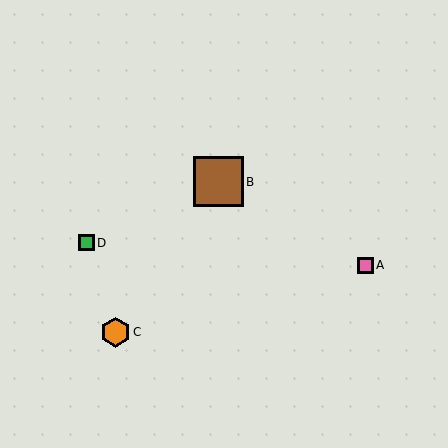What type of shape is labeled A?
Shape A is a pink square.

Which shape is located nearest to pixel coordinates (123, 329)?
The orange hexagon (labeled C) at (116, 332) is nearest to that location.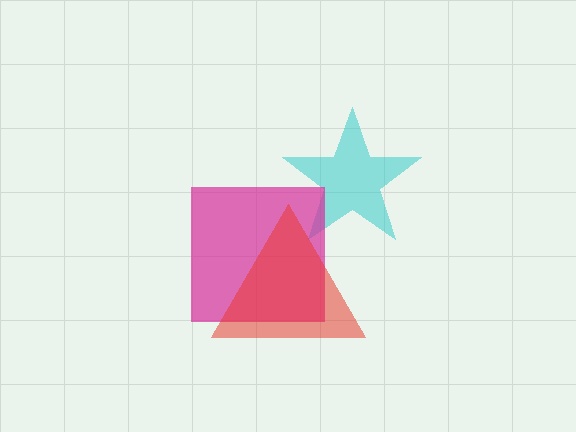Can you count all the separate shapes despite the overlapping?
Yes, there are 3 separate shapes.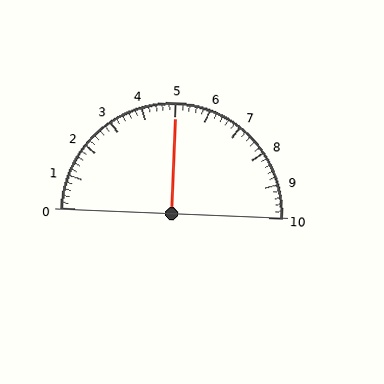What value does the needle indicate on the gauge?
The needle indicates approximately 5.0.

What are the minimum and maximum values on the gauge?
The gauge ranges from 0 to 10.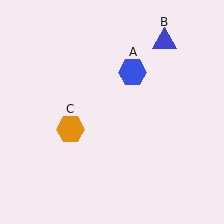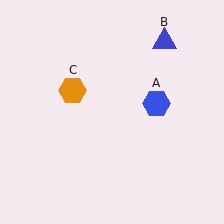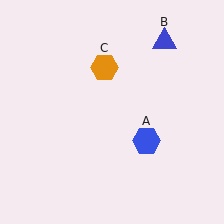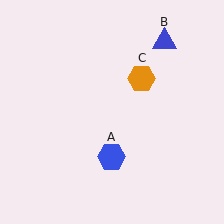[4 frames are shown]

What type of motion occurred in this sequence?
The blue hexagon (object A), orange hexagon (object C) rotated clockwise around the center of the scene.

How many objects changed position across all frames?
2 objects changed position: blue hexagon (object A), orange hexagon (object C).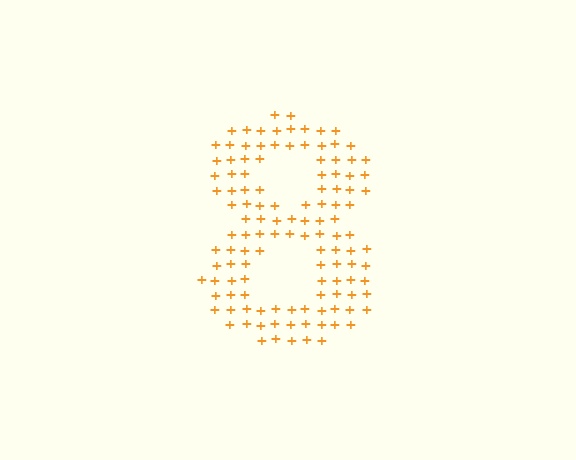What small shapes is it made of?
It is made of small plus signs.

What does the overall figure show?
The overall figure shows the digit 8.